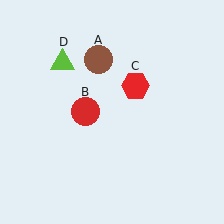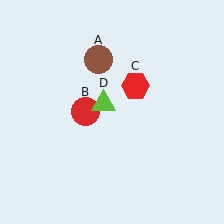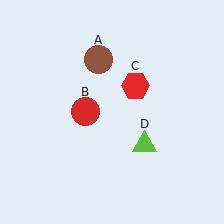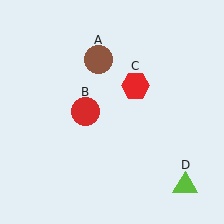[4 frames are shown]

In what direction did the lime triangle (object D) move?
The lime triangle (object D) moved down and to the right.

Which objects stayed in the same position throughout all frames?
Brown circle (object A) and red circle (object B) and red hexagon (object C) remained stationary.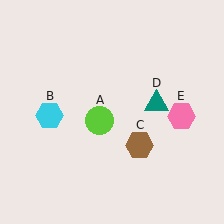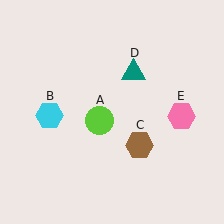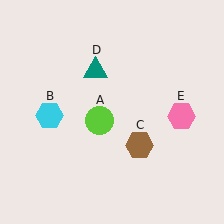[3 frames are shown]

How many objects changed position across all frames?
1 object changed position: teal triangle (object D).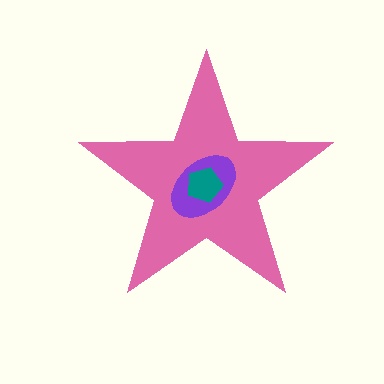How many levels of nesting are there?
3.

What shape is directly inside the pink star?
The purple ellipse.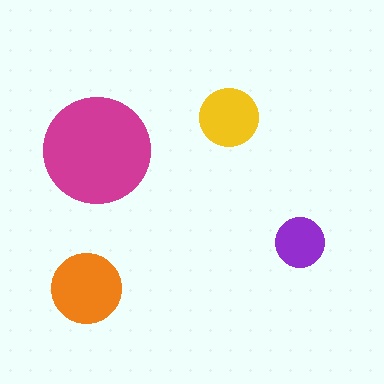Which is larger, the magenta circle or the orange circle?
The magenta one.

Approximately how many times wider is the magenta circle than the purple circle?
About 2 times wider.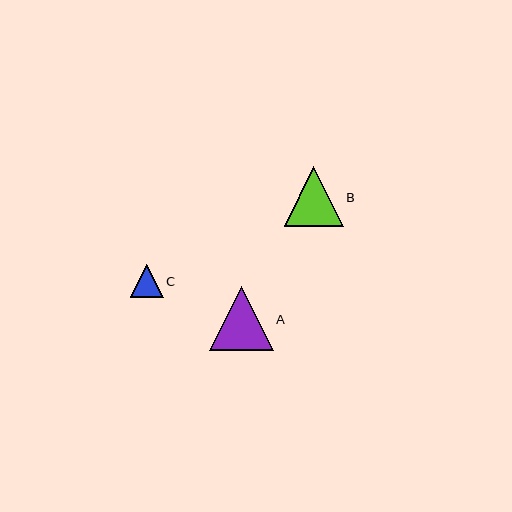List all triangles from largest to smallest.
From largest to smallest: A, B, C.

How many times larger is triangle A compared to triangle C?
Triangle A is approximately 1.9 times the size of triangle C.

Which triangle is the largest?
Triangle A is the largest with a size of approximately 64 pixels.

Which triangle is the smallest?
Triangle C is the smallest with a size of approximately 33 pixels.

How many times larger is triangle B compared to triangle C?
Triangle B is approximately 1.8 times the size of triangle C.